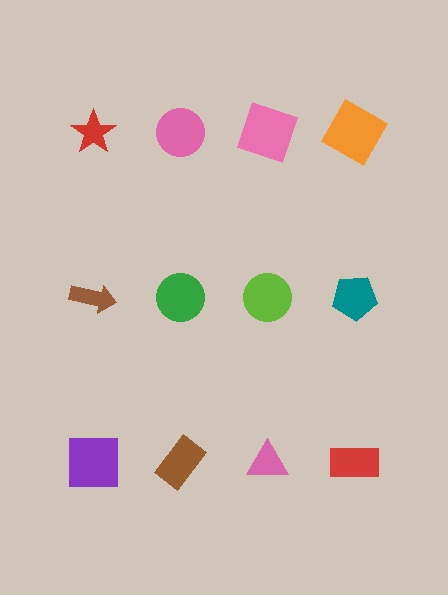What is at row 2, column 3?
A lime circle.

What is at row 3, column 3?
A pink triangle.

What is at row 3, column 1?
A purple square.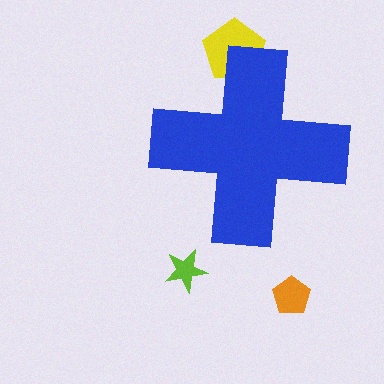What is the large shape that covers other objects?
A blue cross.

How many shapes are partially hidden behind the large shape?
1 shape is partially hidden.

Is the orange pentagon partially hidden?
No, the orange pentagon is fully visible.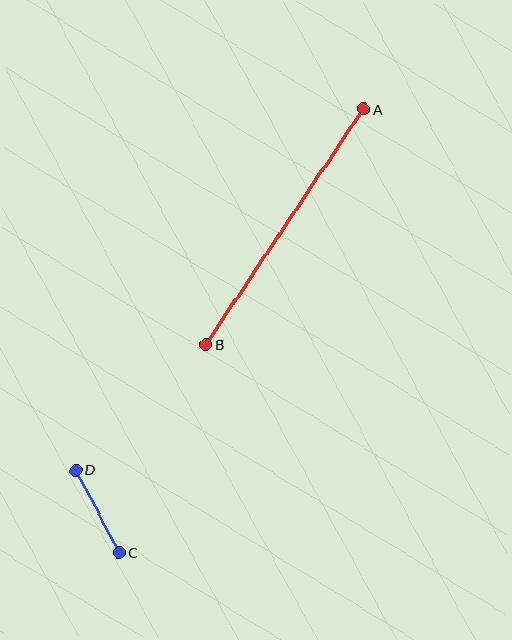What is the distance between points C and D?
The distance is approximately 93 pixels.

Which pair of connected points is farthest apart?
Points A and B are farthest apart.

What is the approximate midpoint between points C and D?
The midpoint is at approximately (97, 511) pixels.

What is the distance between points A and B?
The distance is approximately 284 pixels.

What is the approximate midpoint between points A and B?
The midpoint is at approximately (285, 227) pixels.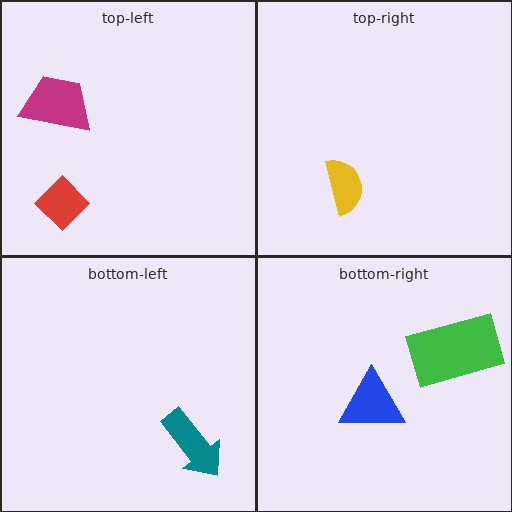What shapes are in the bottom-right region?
The blue triangle, the green rectangle.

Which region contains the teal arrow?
The bottom-left region.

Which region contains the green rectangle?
The bottom-right region.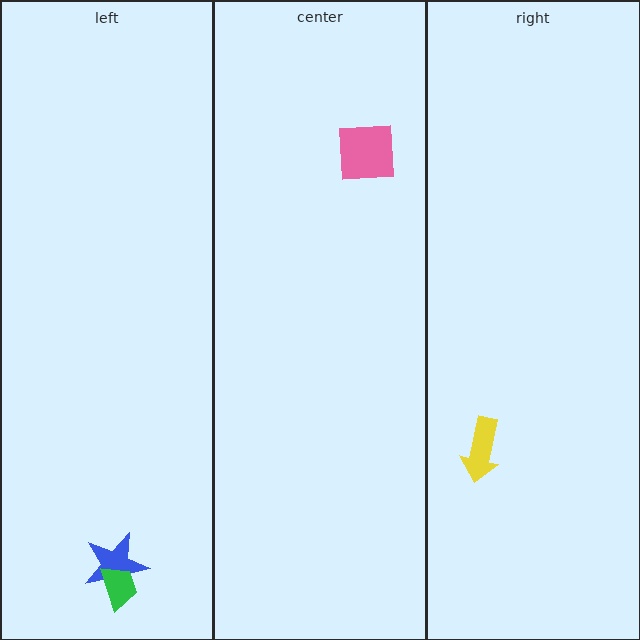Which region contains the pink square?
The center region.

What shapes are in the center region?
The pink square.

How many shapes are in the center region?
1.